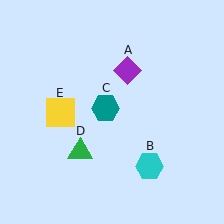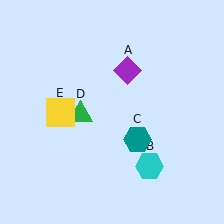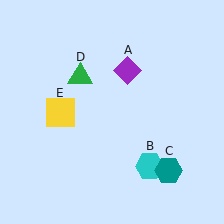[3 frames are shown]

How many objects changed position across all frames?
2 objects changed position: teal hexagon (object C), green triangle (object D).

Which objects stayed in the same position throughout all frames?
Purple diamond (object A) and cyan hexagon (object B) and yellow square (object E) remained stationary.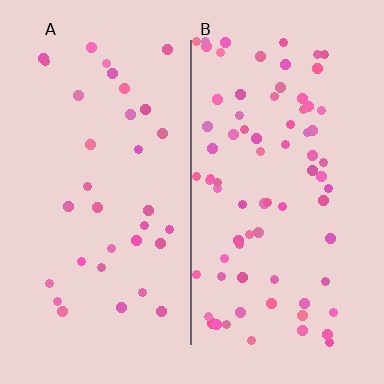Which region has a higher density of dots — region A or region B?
B (the right).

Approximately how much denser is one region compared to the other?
Approximately 2.2× — region B over region A.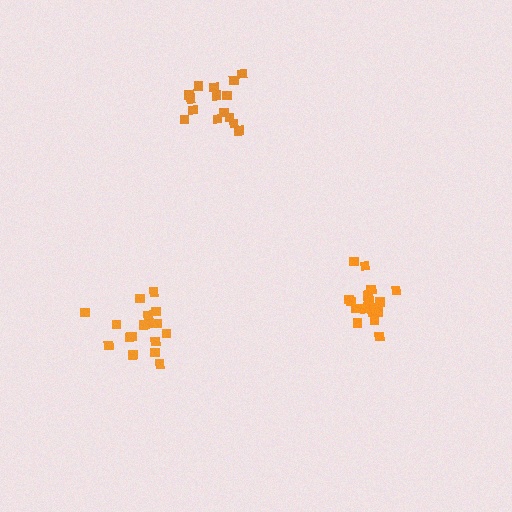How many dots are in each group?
Group 1: 18 dots, Group 2: 20 dots, Group 3: 15 dots (53 total).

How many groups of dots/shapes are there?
There are 3 groups.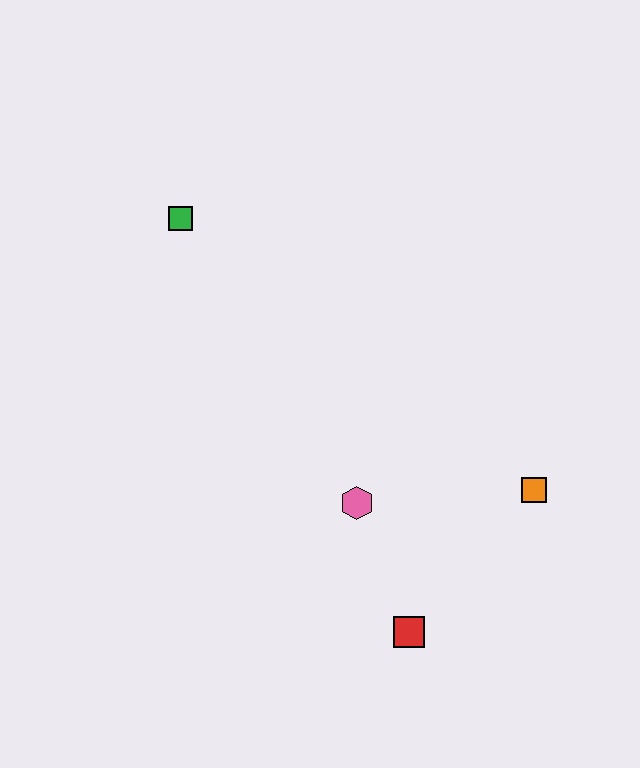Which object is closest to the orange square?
The pink hexagon is closest to the orange square.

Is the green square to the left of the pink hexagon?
Yes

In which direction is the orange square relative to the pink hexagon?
The orange square is to the right of the pink hexagon.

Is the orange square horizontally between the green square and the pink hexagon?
No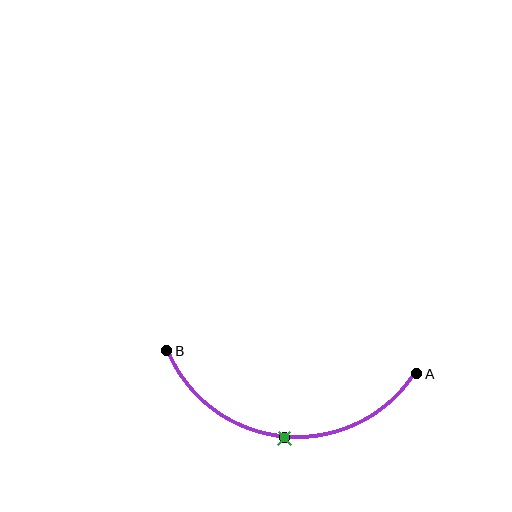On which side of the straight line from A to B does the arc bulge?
The arc bulges below the straight line connecting A and B.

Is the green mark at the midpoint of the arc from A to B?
Yes. The green mark lies on the arc at equal arc-length from both A and B — it is the arc midpoint.